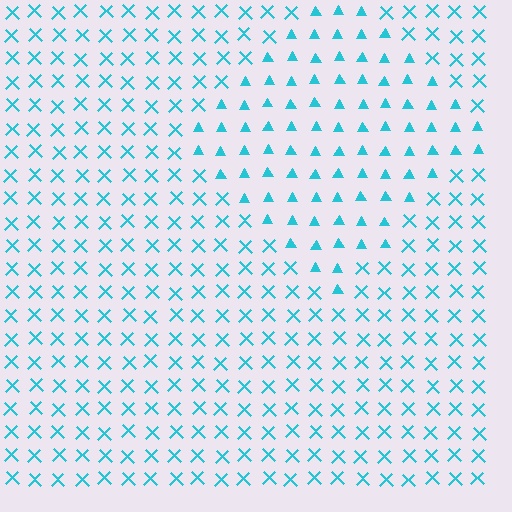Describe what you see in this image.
The image is filled with small cyan elements arranged in a uniform grid. A diamond-shaped region contains triangles, while the surrounding area contains X marks. The boundary is defined purely by the change in element shape.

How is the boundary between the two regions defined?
The boundary is defined by a change in element shape: triangles inside vs. X marks outside. All elements share the same color and spacing.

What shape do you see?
I see a diamond.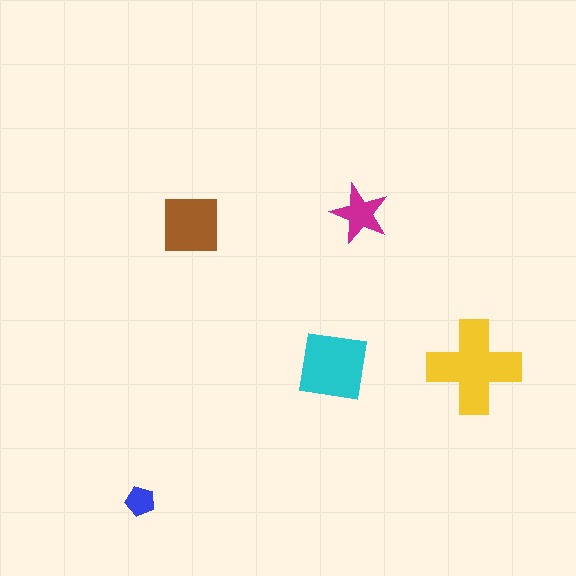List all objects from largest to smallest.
The yellow cross, the cyan square, the brown square, the magenta star, the blue pentagon.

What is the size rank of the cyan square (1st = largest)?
2nd.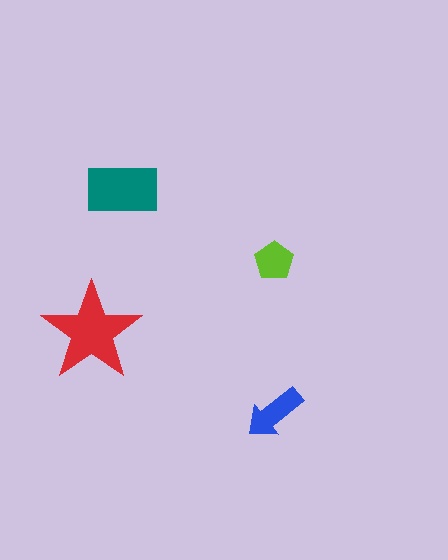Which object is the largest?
The red star.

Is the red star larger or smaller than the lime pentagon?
Larger.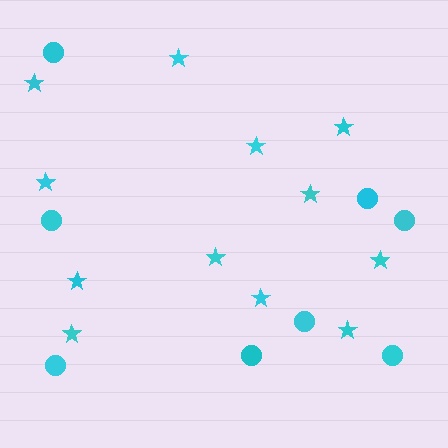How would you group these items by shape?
There are 2 groups: one group of circles (8) and one group of stars (12).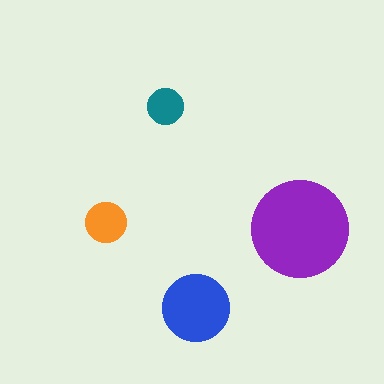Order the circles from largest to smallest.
the purple one, the blue one, the orange one, the teal one.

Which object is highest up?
The teal circle is topmost.